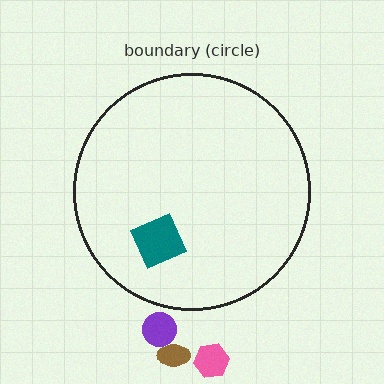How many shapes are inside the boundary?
1 inside, 3 outside.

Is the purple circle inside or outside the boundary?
Outside.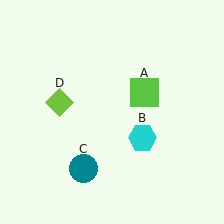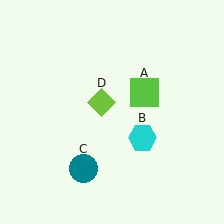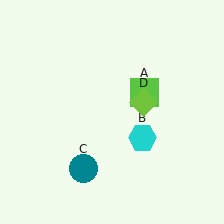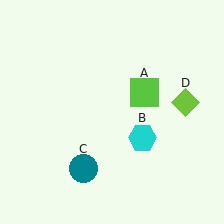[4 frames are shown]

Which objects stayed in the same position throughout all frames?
Lime square (object A) and cyan hexagon (object B) and teal circle (object C) remained stationary.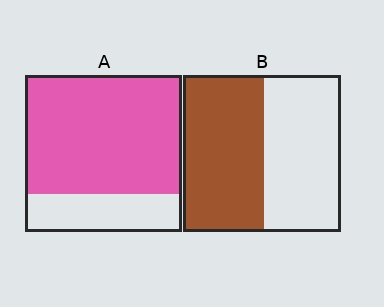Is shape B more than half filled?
Roughly half.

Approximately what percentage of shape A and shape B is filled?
A is approximately 75% and B is approximately 50%.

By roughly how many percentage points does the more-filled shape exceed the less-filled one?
By roughly 25 percentage points (A over B).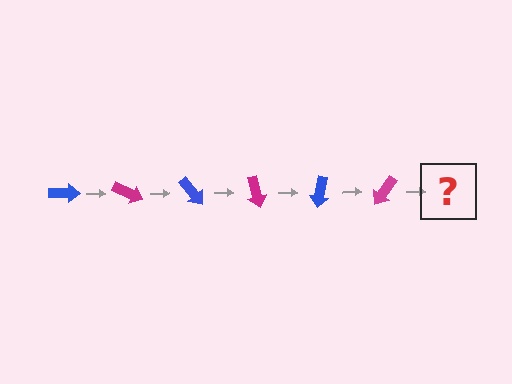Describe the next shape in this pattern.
It should be a blue arrow, rotated 150 degrees from the start.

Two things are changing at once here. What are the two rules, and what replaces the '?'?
The two rules are that it rotates 25 degrees each step and the color cycles through blue and magenta. The '?' should be a blue arrow, rotated 150 degrees from the start.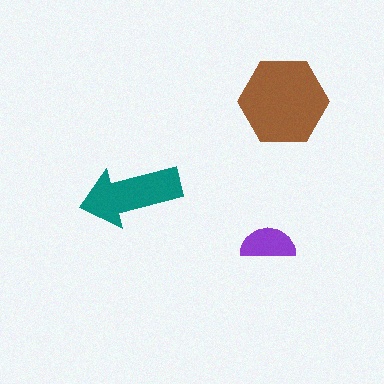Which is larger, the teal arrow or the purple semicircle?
The teal arrow.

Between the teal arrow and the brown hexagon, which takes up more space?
The brown hexagon.